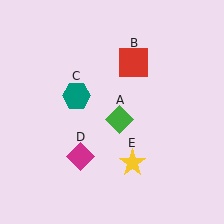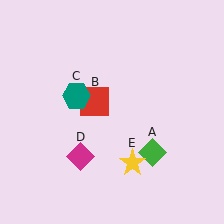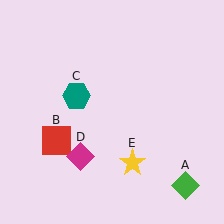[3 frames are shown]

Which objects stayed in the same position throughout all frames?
Teal hexagon (object C) and magenta diamond (object D) and yellow star (object E) remained stationary.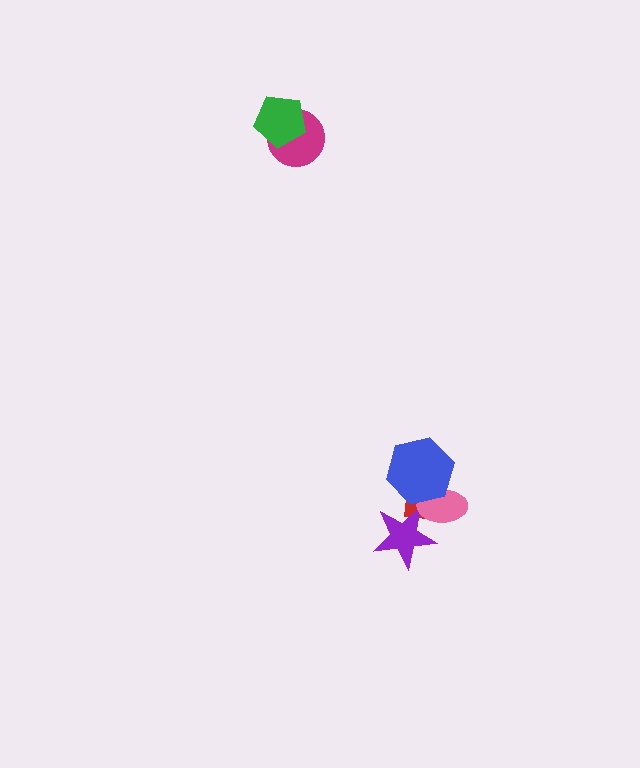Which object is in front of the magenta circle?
The green pentagon is in front of the magenta circle.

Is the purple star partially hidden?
Yes, it is partially covered by another shape.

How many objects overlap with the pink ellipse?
3 objects overlap with the pink ellipse.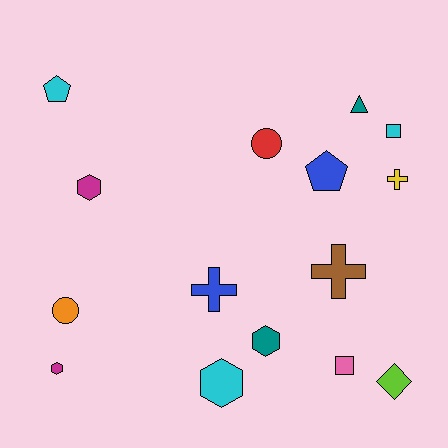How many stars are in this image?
There are no stars.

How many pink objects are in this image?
There is 1 pink object.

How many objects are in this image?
There are 15 objects.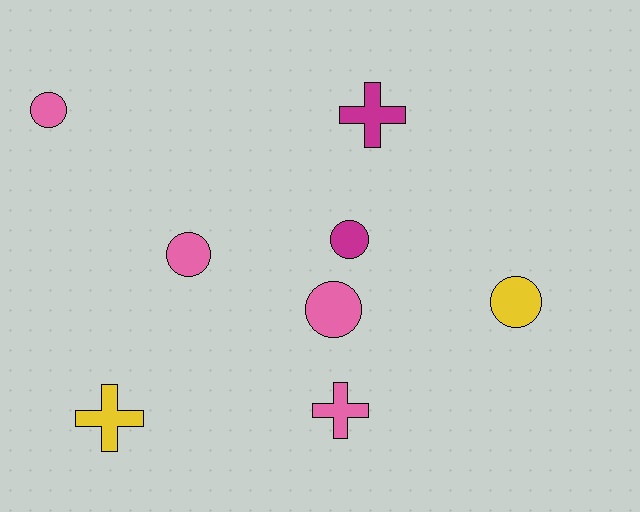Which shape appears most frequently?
Circle, with 5 objects.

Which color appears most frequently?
Pink, with 4 objects.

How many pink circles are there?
There are 3 pink circles.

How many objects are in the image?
There are 8 objects.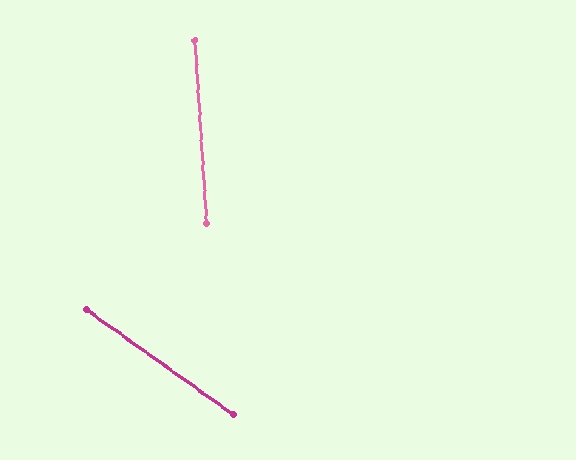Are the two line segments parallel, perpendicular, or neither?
Neither parallel nor perpendicular — they differ by about 51°.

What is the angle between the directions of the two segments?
Approximately 51 degrees.